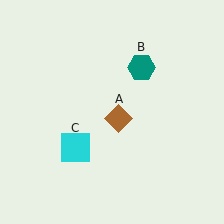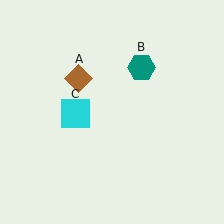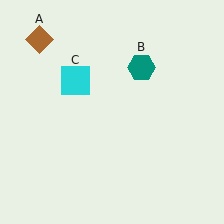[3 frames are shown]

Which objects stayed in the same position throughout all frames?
Teal hexagon (object B) remained stationary.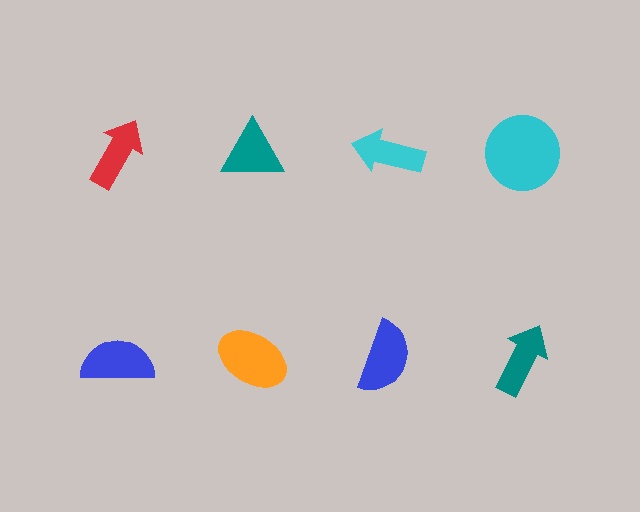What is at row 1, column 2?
A teal triangle.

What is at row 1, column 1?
A red arrow.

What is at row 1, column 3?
A cyan arrow.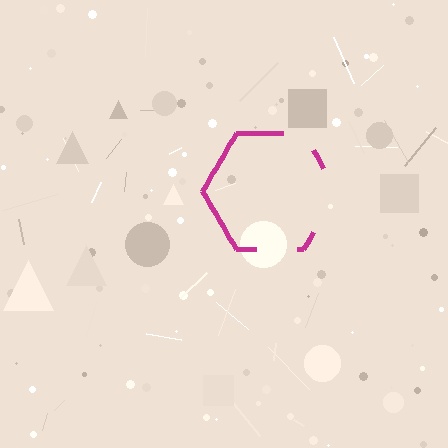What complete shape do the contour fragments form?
The contour fragments form a hexagon.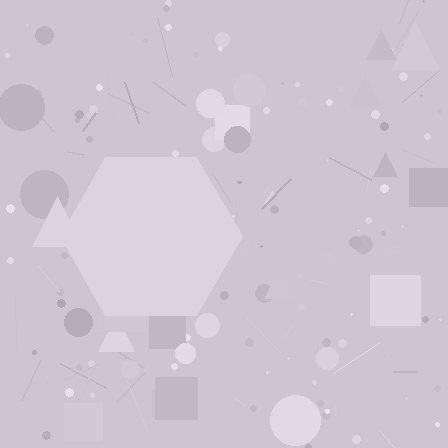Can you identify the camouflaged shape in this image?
The camouflaged shape is a hexagon.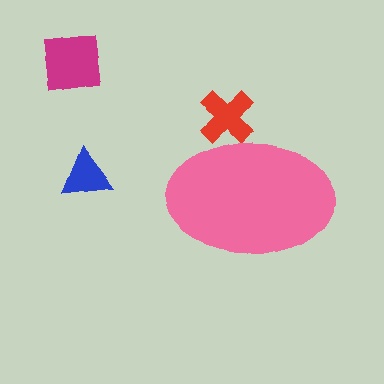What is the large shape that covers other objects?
A pink ellipse.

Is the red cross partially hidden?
Yes, the red cross is partially hidden behind the pink ellipse.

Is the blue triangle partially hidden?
No, the blue triangle is fully visible.